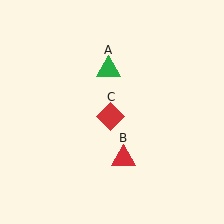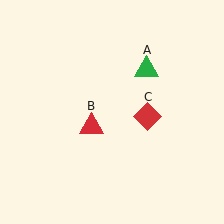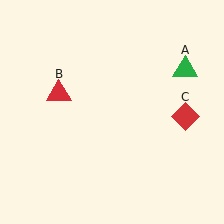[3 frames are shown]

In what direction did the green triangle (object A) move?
The green triangle (object A) moved right.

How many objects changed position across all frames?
3 objects changed position: green triangle (object A), red triangle (object B), red diamond (object C).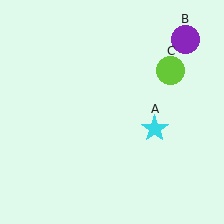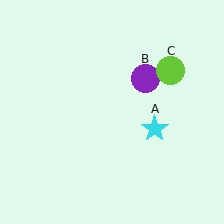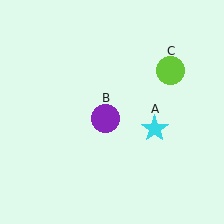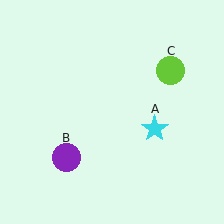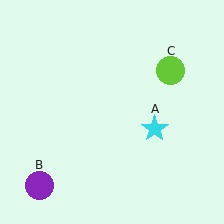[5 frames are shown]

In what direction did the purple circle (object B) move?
The purple circle (object B) moved down and to the left.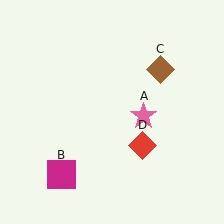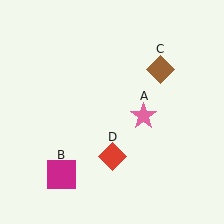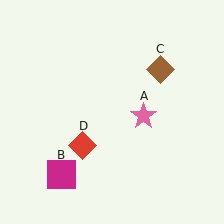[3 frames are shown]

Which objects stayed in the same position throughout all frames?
Pink star (object A) and magenta square (object B) and brown diamond (object C) remained stationary.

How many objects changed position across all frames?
1 object changed position: red diamond (object D).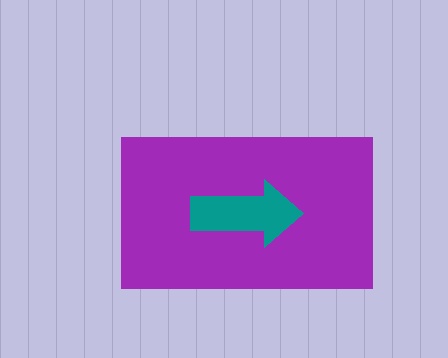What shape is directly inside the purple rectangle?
The teal arrow.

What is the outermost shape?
The purple rectangle.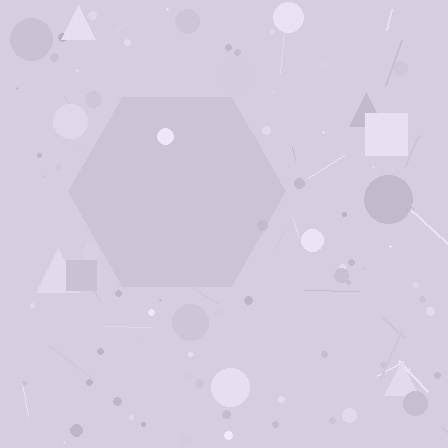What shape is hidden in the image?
A hexagon is hidden in the image.